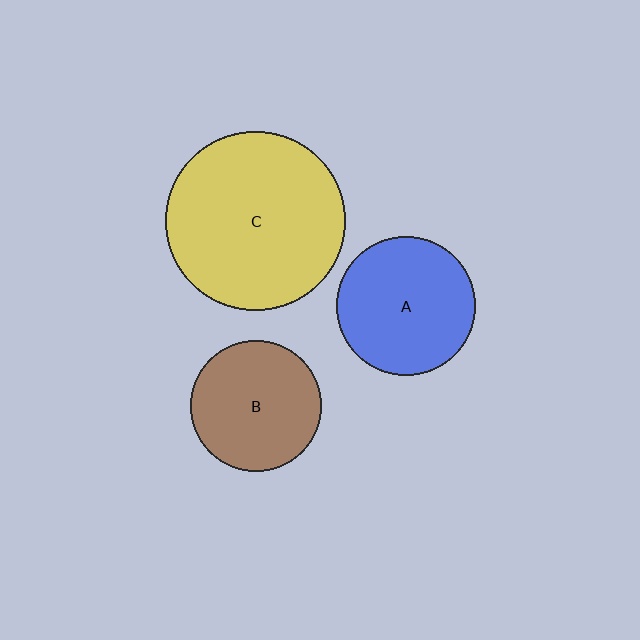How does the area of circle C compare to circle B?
Approximately 1.9 times.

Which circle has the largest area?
Circle C (yellow).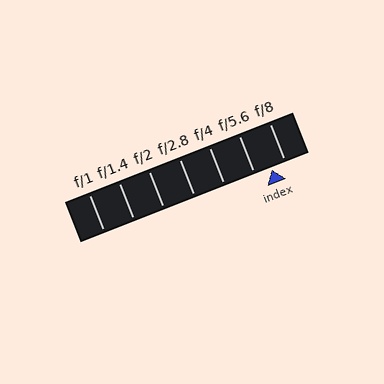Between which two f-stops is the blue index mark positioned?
The index mark is between f/5.6 and f/8.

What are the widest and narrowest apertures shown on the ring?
The widest aperture shown is f/1 and the narrowest is f/8.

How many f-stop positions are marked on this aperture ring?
There are 7 f-stop positions marked.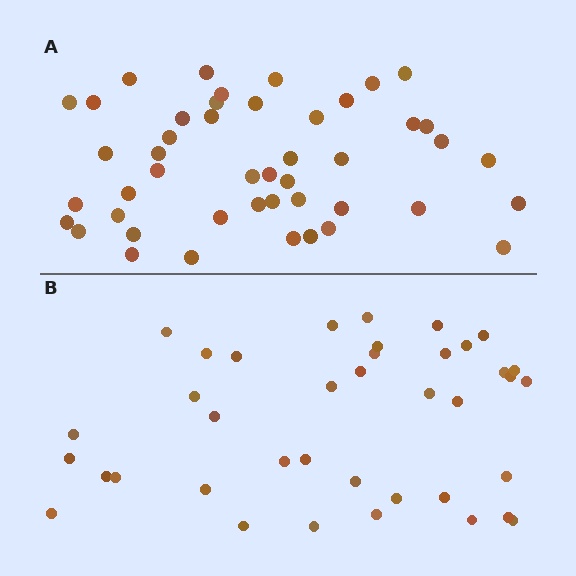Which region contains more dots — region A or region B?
Region A (the top region) has more dots.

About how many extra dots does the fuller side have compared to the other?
Region A has roughly 8 or so more dots than region B.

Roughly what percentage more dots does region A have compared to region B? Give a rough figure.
About 20% more.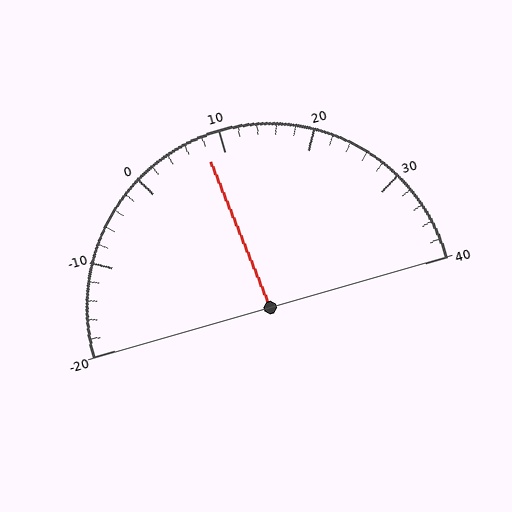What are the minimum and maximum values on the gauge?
The gauge ranges from -20 to 40.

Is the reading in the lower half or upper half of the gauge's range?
The reading is in the lower half of the range (-20 to 40).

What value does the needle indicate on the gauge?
The needle indicates approximately 8.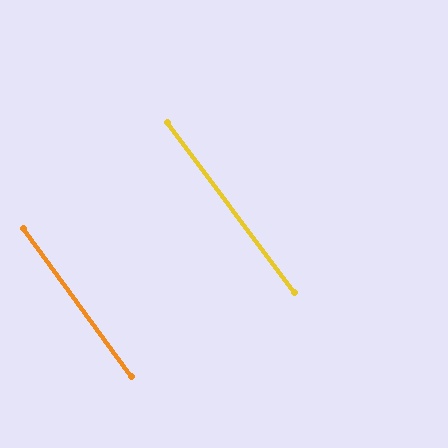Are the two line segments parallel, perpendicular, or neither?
Parallel — their directions differ by only 1.0°.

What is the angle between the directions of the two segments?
Approximately 1 degree.